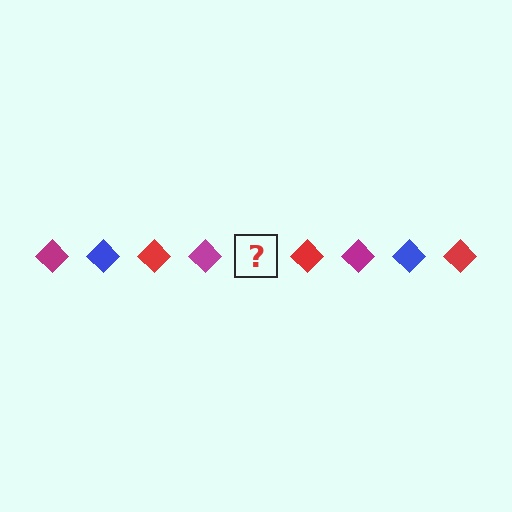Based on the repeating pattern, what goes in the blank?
The blank should be a blue diamond.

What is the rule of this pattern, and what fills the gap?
The rule is that the pattern cycles through magenta, blue, red diamonds. The gap should be filled with a blue diamond.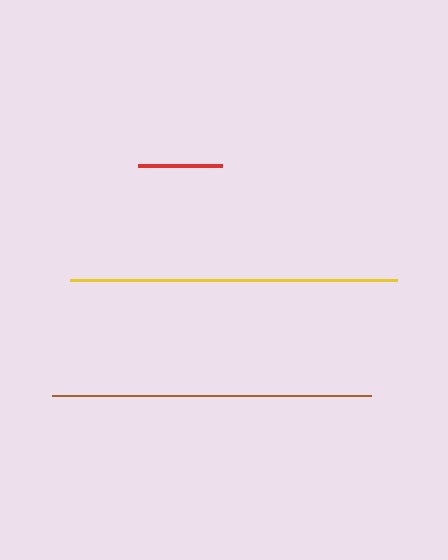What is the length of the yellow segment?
The yellow segment is approximately 326 pixels long.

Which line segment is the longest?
The yellow line is the longest at approximately 326 pixels.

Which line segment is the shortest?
The red line is the shortest at approximately 84 pixels.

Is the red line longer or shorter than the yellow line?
The yellow line is longer than the red line.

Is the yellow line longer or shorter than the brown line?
The yellow line is longer than the brown line.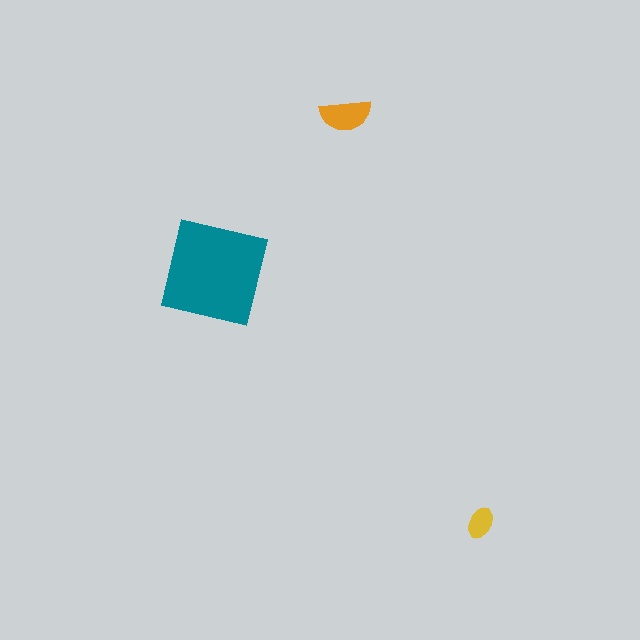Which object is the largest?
The teal square.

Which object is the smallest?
The yellow ellipse.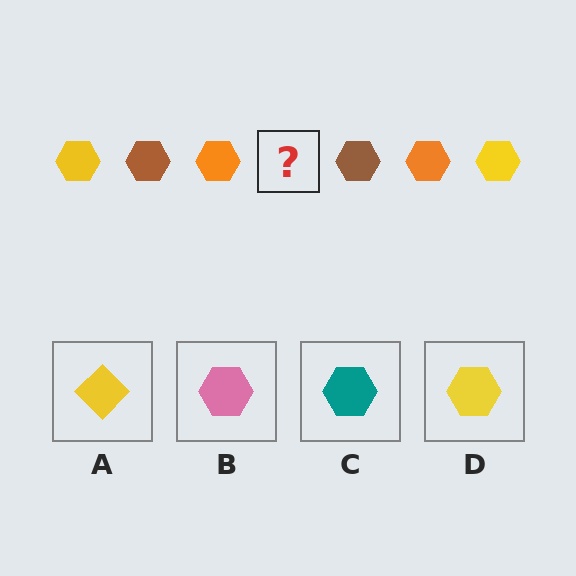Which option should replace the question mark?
Option D.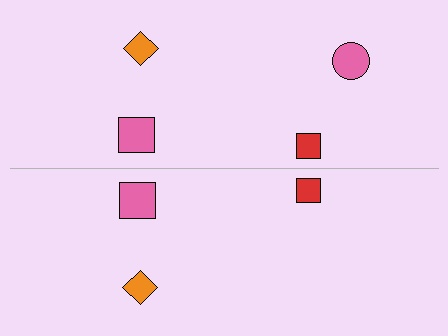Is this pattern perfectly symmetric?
No, the pattern is not perfectly symmetric. A pink circle is missing from the bottom side.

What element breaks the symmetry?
A pink circle is missing from the bottom side.